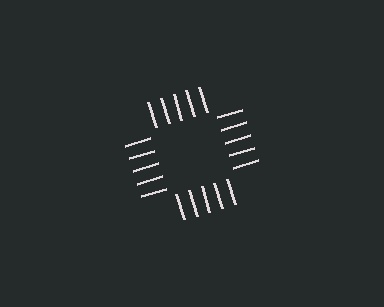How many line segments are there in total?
20 — 5 along each of the 4 edges.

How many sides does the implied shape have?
4 sides — the line-ends trace a square.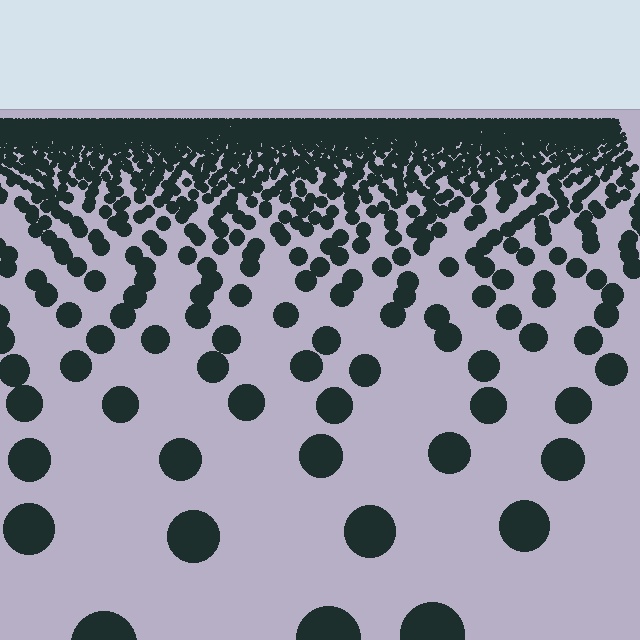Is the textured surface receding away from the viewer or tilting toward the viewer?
The surface is receding away from the viewer. Texture elements get smaller and denser toward the top.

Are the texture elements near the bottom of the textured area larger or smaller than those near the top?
Larger. Near the bottom, elements are closer to the viewer and appear at a bigger on-screen size.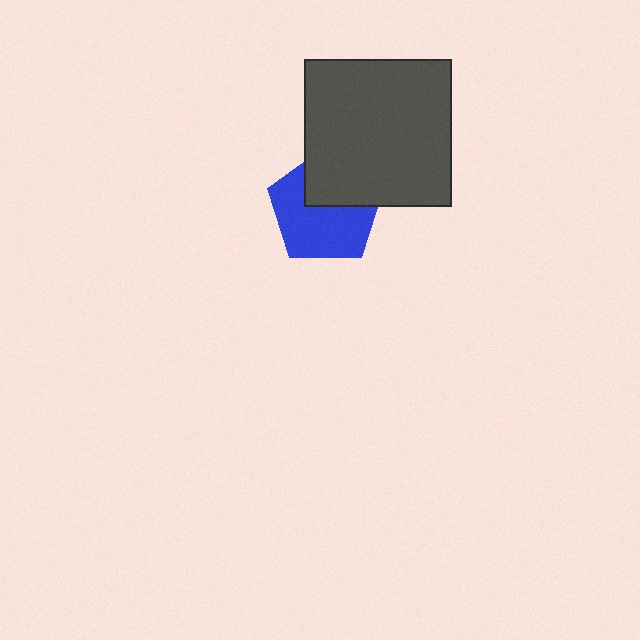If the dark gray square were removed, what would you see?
You would see the complete blue pentagon.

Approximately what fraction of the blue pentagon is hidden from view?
Roughly 38% of the blue pentagon is hidden behind the dark gray square.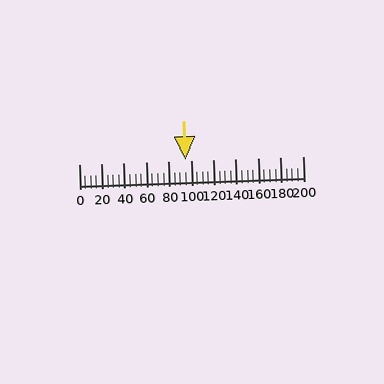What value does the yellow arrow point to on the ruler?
The yellow arrow points to approximately 95.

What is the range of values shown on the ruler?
The ruler shows values from 0 to 200.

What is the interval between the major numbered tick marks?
The major tick marks are spaced 20 units apart.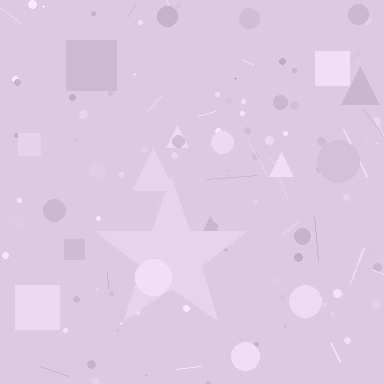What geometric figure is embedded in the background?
A star is embedded in the background.